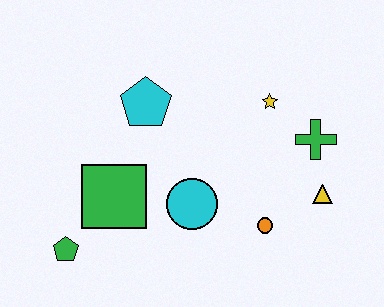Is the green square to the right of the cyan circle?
No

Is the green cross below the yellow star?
Yes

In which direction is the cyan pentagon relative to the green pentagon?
The cyan pentagon is above the green pentagon.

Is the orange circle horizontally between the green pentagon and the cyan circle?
No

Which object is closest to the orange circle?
The yellow triangle is closest to the orange circle.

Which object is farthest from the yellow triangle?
The green pentagon is farthest from the yellow triangle.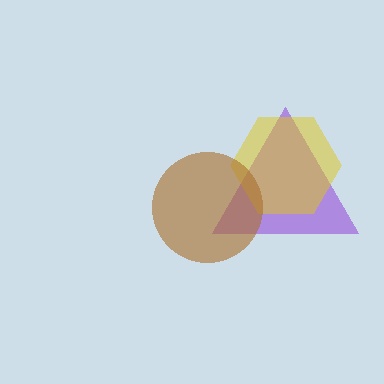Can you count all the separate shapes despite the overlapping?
Yes, there are 3 separate shapes.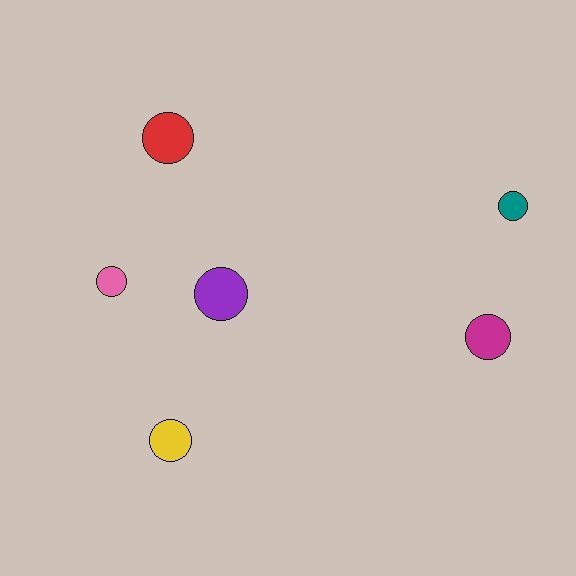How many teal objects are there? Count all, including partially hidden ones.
There is 1 teal object.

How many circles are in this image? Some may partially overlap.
There are 6 circles.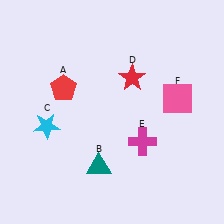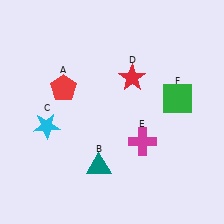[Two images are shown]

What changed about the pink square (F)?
In Image 1, F is pink. In Image 2, it changed to green.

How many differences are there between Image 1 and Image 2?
There is 1 difference between the two images.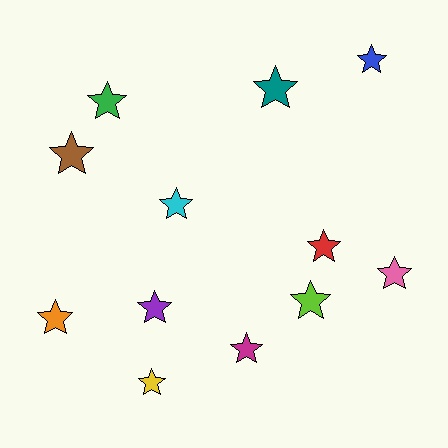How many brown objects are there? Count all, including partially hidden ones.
There is 1 brown object.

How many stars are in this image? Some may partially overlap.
There are 12 stars.